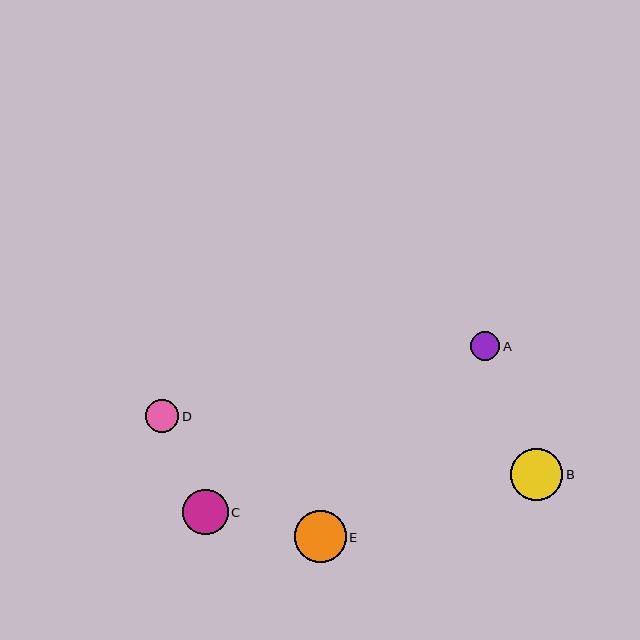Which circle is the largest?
Circle E is the largest with a size of approximately 52 pixels.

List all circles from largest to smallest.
From largest to smallest: E, B, C, D, A.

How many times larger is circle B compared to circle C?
Circle B is approximately 1.1 times the size of circle C.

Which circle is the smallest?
Circle A is the smallest with a size of approximately 29 pixels.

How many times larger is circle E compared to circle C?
Circle E is approximately 1.1 times the size of circle C.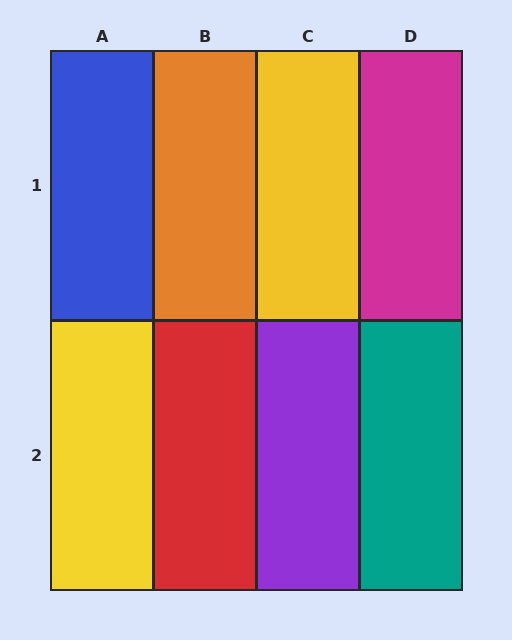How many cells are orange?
1 cell is orange.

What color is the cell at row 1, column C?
Yellow.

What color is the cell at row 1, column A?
Blue.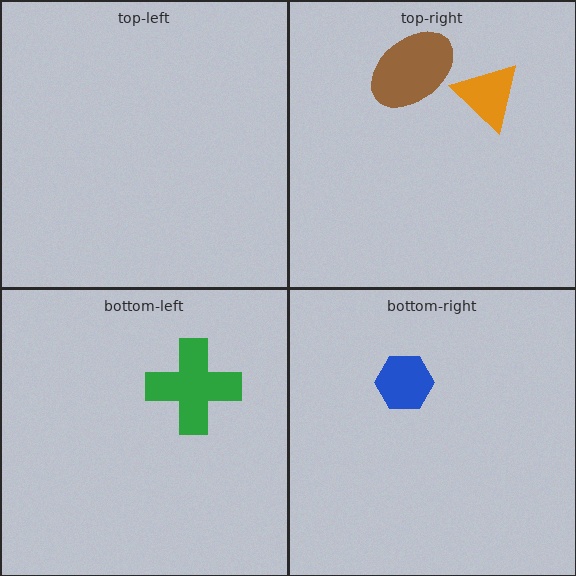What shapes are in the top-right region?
The orange triangle, the brown ellipse.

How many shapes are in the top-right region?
2.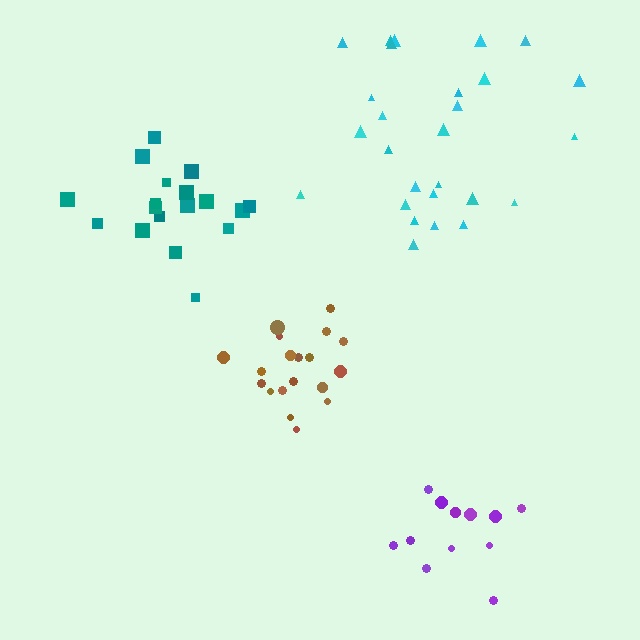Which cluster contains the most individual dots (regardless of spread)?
Cyan (27).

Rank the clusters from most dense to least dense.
brown, teal, cyan, purple.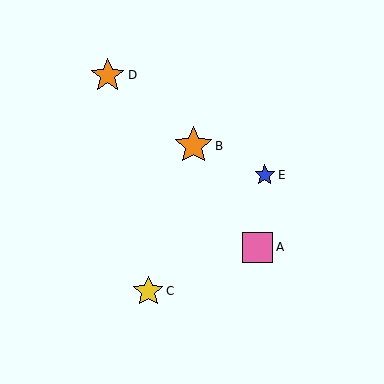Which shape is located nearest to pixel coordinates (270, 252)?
The pink square (labeled A) at (258, 247) is nearest to that location.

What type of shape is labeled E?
Shape E is a blue star.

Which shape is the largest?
The orange star (labeled B) is the largest.